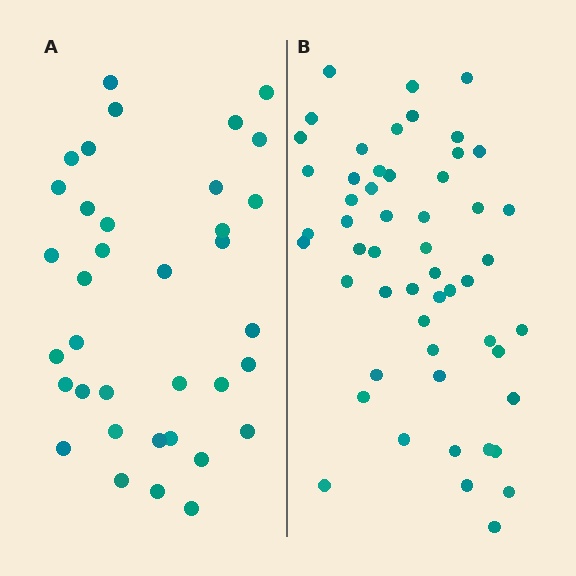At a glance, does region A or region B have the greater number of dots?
Region B (the right region) has more dots.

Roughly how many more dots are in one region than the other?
Region B has approximately 15 more dots than region A.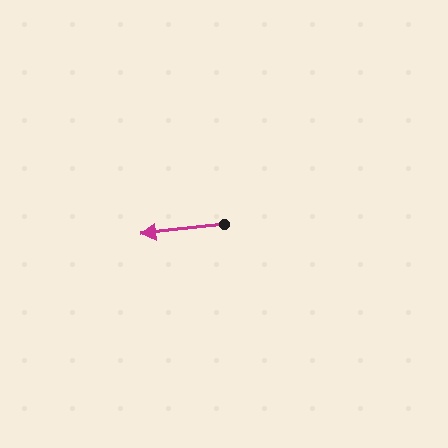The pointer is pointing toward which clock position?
Roughly 9 o'clock.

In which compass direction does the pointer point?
West.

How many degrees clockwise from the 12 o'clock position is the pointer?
Approximately 263 degrees.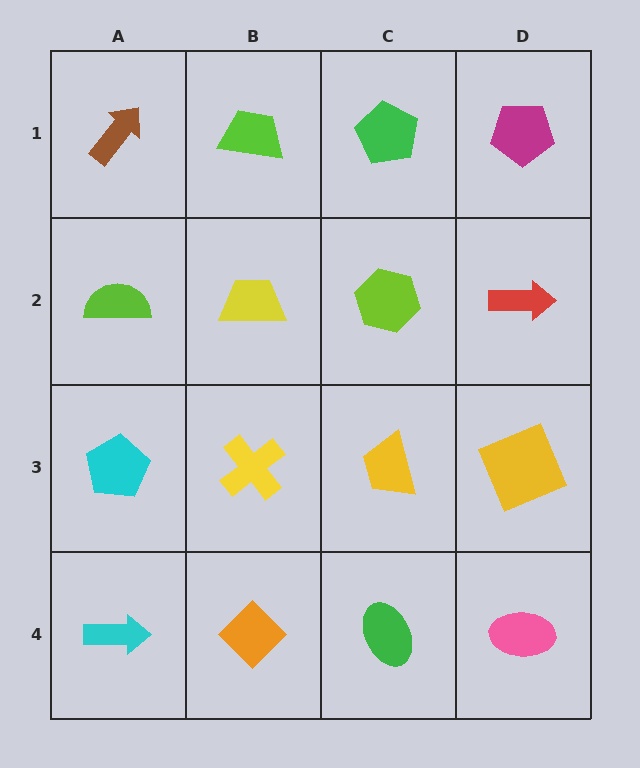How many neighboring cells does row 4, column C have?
3.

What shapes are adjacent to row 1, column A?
A lime semicircle (row 2, column A), a lime trapezoid (row 1, column B).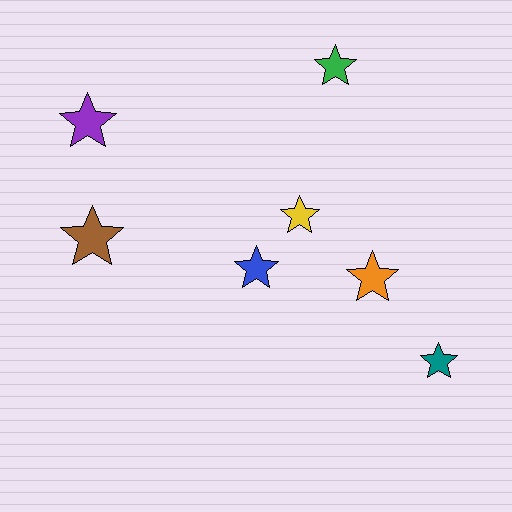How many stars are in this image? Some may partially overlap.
There are 7 stars.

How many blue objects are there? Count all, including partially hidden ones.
There is 1 blue object.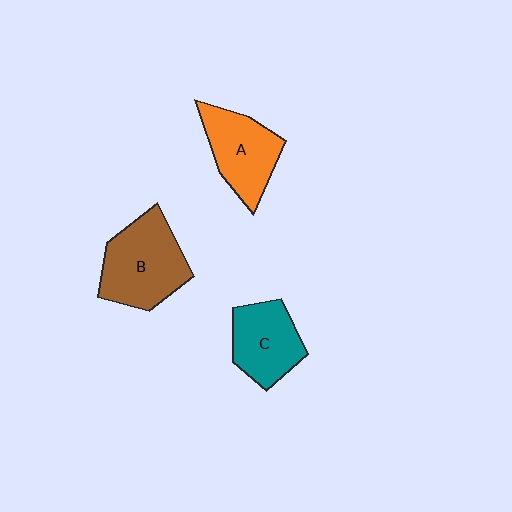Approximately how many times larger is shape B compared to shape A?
Approximately 1.2 times.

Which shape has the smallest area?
Shape C (teal).